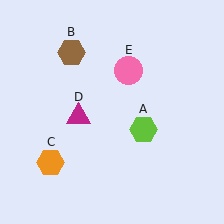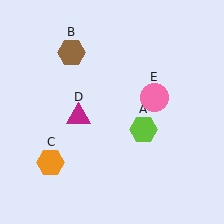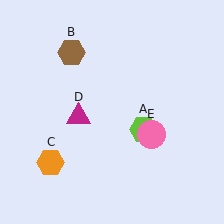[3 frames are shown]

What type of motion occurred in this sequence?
The pink circle (object E) rotated clockwise around the center of the scene.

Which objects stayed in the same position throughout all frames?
Lime hexagon (object A) and brown hexagon (object B) and orange hexagon (object C) and magenta triangle (object D) remained stationary.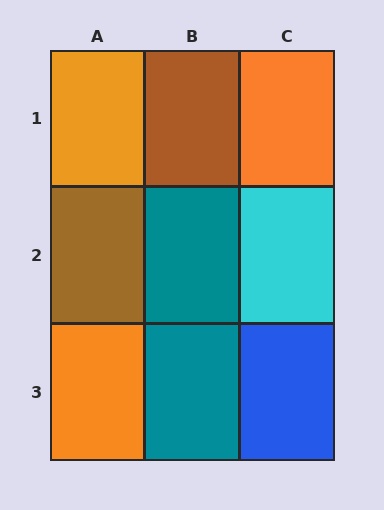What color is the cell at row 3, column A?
Orange.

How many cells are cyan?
1 cell is cyan.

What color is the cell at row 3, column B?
Teal.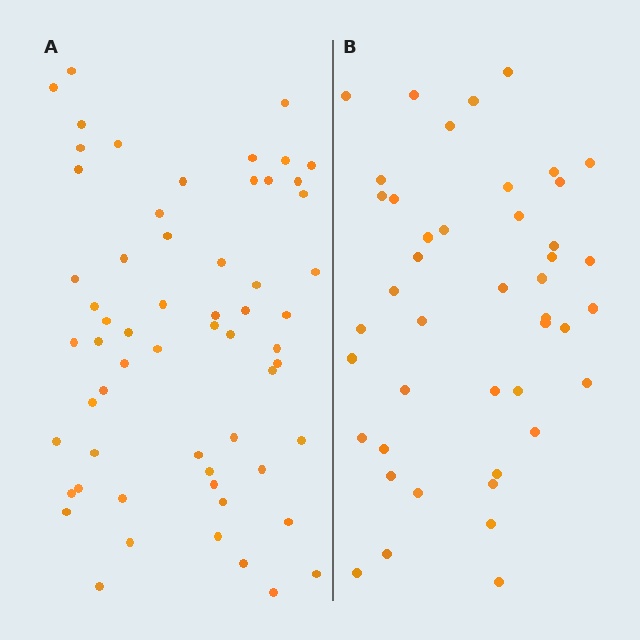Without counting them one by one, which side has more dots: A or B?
Region A (the left region) has more dots.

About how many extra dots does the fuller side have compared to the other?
Region A has approximately 15 more dots than region B.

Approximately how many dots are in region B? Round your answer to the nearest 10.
About 40 dots. (The exact count is 44, which rounds to 40.)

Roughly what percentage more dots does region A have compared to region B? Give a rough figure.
About 35% more.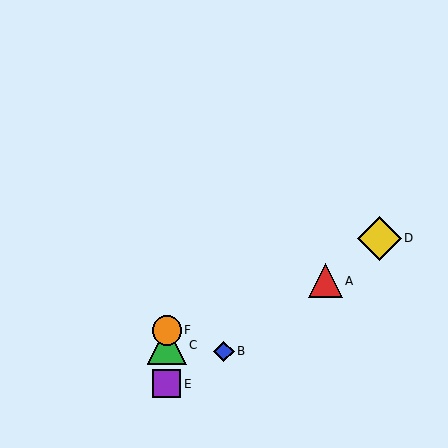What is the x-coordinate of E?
Object E is at x≈167.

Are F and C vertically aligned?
Yes, both are at x≈167.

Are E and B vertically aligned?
No, E is at x≈167 and B is at x≈224.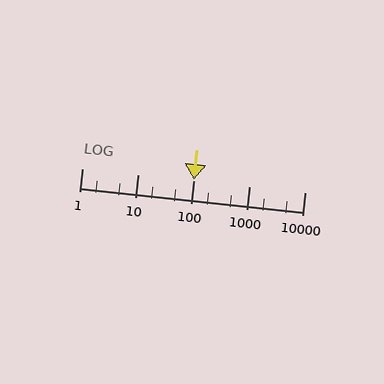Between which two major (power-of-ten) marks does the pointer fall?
The pointer is between 100 and 1000.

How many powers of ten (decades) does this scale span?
The scale spans 4 decades, from 1 to 10000.